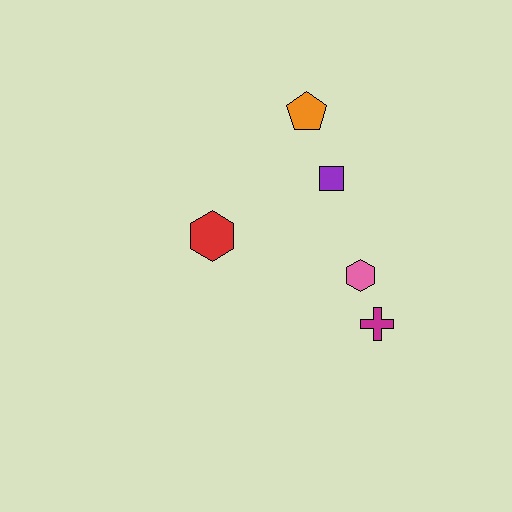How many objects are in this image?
There are 5 objects.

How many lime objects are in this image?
There are no lime objects.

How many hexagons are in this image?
There are 2 hexagons.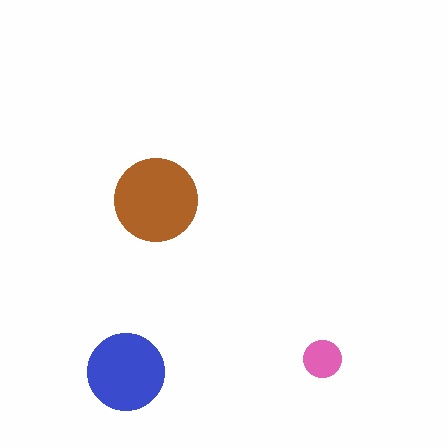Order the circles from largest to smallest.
the brown one, the blue one, the pink one.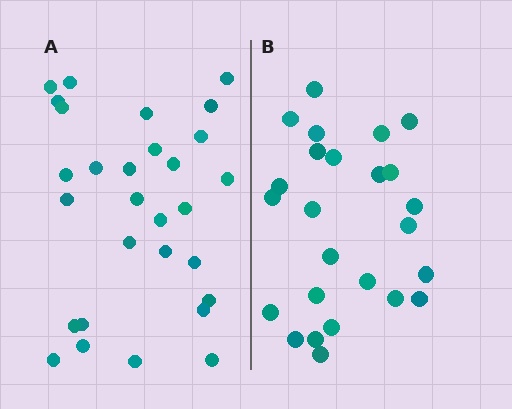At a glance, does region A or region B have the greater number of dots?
Region A (the left region) has more dots.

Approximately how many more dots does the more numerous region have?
Region A has about 4 more dots than region B.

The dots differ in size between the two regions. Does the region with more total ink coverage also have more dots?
No. Region B has more total ink coverage because its dots are larger, but region A actually contains more individual dots. Total area can be misleading — the number of items is what matters here.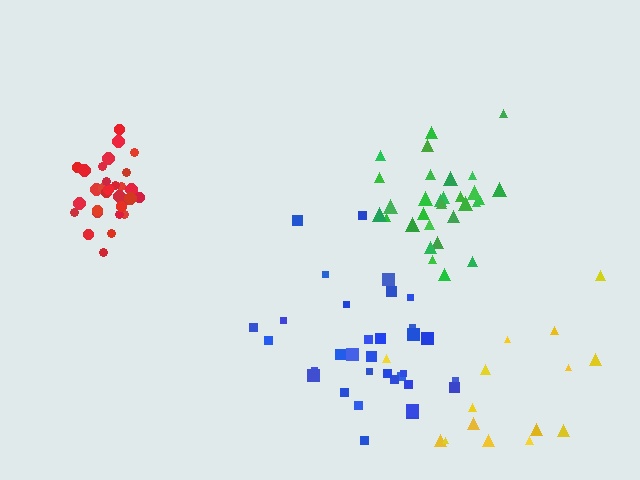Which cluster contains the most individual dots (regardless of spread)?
Blue (33).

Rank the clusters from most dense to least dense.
red, green, blue, yellow.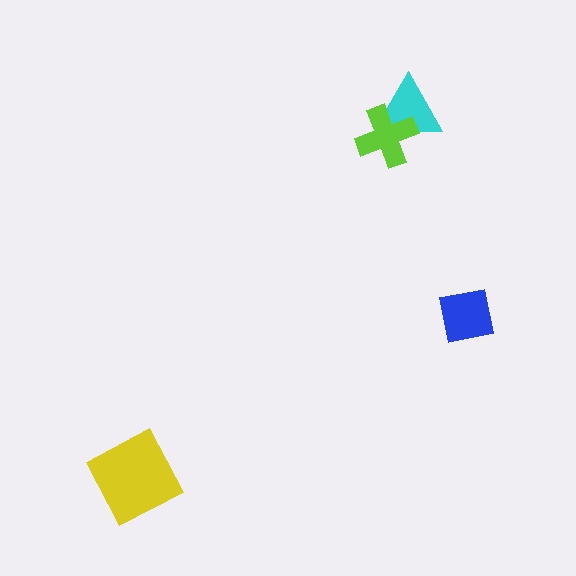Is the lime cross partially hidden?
No, no other shape covers it.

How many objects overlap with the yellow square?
0 objects overlap with the yellow square.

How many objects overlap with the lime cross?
1 object overlaps with the lime cross.